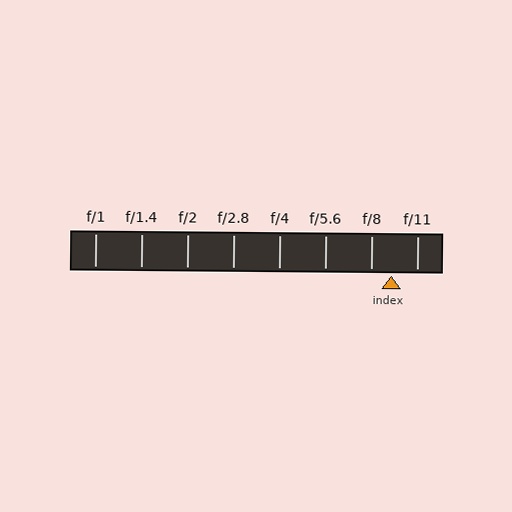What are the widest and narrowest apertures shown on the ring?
The widest aperture shown is f/1 and the narrowest is f/11.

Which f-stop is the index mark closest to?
The index mark is closest to f/8.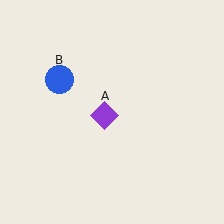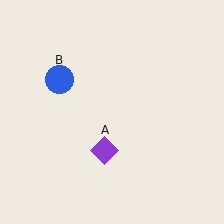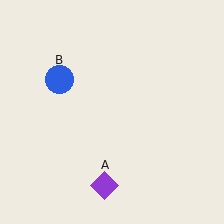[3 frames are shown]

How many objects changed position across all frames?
1 object changed position: purple diamond (object A).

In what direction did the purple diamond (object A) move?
The purple diamond (object A) moved down.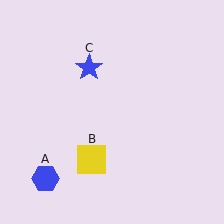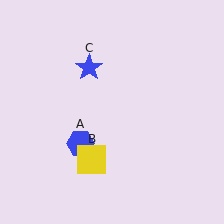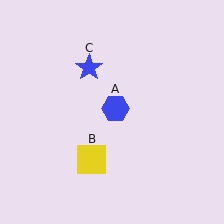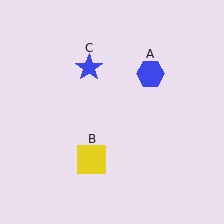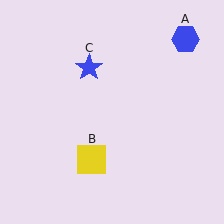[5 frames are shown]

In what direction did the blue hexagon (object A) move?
The blue hexagon (object A) moved up and to the right.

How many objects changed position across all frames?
1 object changed position: blue hexagon (object A).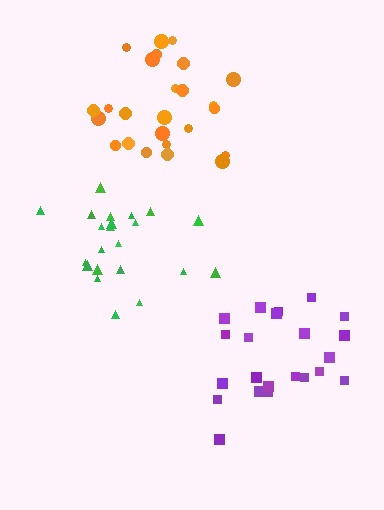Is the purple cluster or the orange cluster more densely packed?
Orange.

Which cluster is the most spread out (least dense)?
Purple.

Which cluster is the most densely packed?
Orange.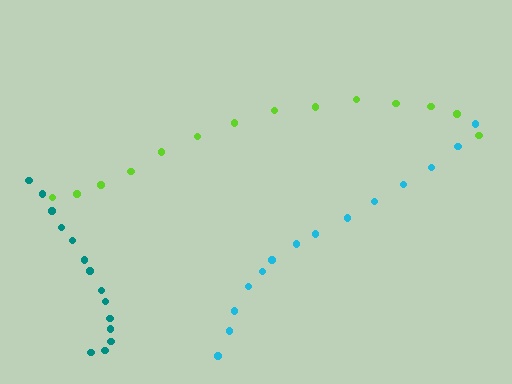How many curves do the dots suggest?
There are 3 distinct paths.